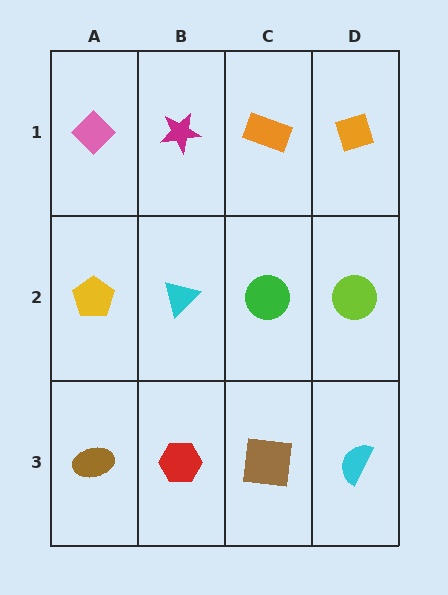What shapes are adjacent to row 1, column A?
A yellow pentagon (row 2, column A), a magenta star (row 1, column B).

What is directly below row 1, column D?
A lime circle.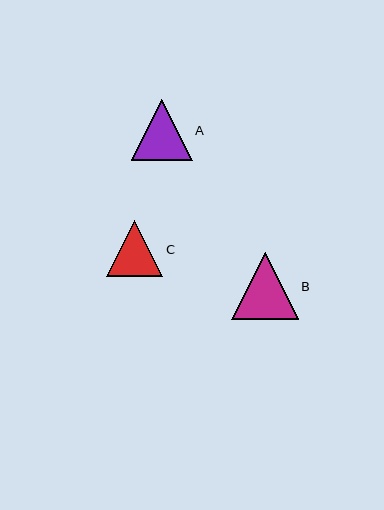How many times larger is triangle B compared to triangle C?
Triangle B is approximately 1.2 times the size of triangle C.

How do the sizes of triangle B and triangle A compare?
Triangle B and triangle A are approximately the same size.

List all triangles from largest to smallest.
From largest to smallest: B, A, C.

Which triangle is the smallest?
Triangle C is the smallest with a size of approximately 56 pixels.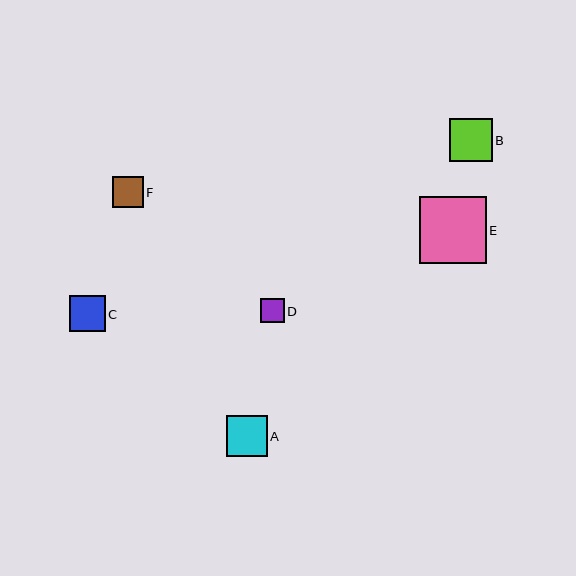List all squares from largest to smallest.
From largest to smallest: E, B, A, C, F, D.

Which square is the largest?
Square E is the largest with a size of approximately 67 pixels.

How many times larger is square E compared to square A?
Square E is approximately 1.6 times the size of square A.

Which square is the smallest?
Square D is the smallest with a size of approximately 23 pixels.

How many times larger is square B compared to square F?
Square B is approximately 1.4 times the size of square F.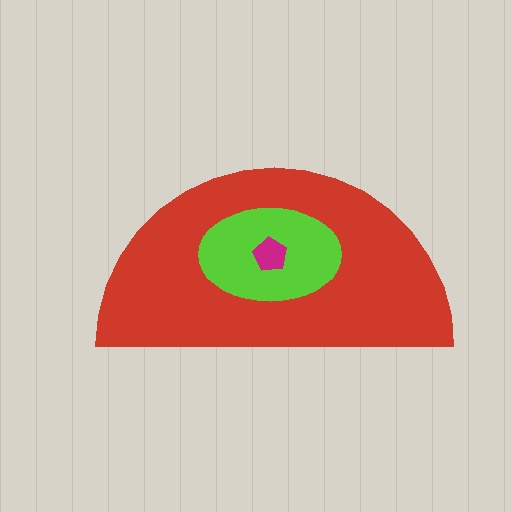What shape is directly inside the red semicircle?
The lime ellipse.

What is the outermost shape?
The red semicircle.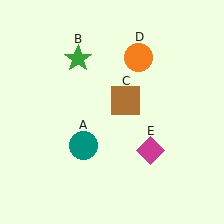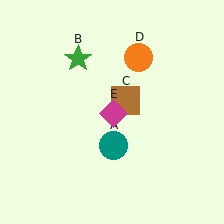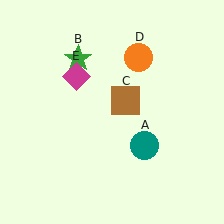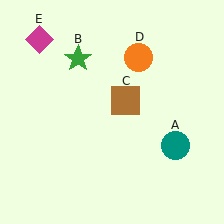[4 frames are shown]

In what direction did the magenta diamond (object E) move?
The magenta diamond (object E) moved up and to the left.